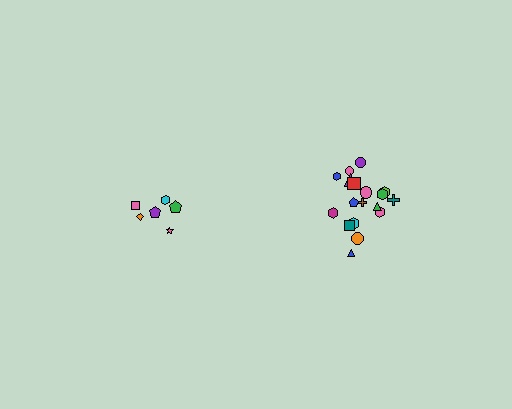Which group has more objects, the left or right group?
The right group.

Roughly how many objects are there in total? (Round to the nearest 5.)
Roughly 25 objects in total.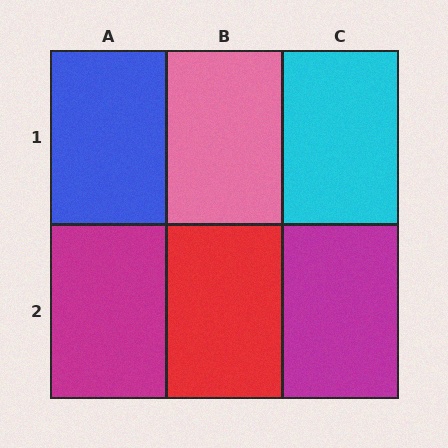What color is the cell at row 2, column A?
Magenta.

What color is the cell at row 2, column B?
Red.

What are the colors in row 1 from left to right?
Blue, pink, cyan.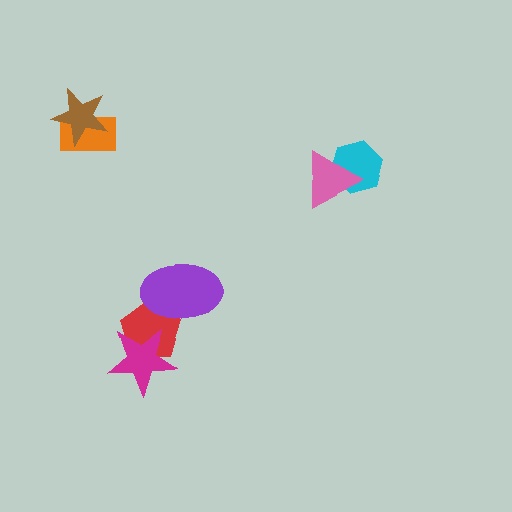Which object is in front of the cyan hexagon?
The pink triangle is in front of the cyan hexagon.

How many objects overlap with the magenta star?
1 object overlaps with the magenta star.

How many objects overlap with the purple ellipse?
1 object overlaps with the purple ellipse.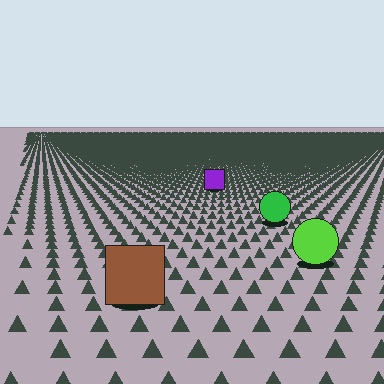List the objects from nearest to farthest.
From nearest to farthest: the brown square, the lime circle, the green circle, the purple square.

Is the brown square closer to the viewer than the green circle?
Yes. The brown square is closer — you can tell from the texture gradient: the ground texture is coarser near it.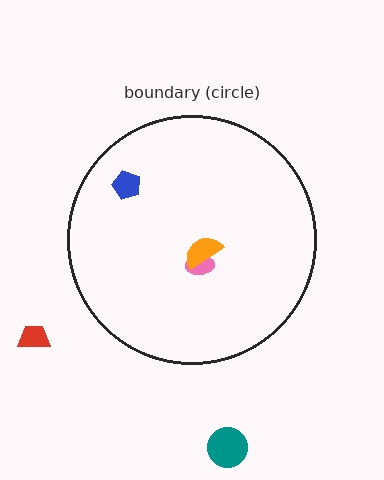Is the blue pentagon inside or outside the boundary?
Inside.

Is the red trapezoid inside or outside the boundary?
Outside.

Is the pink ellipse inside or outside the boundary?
Inside.